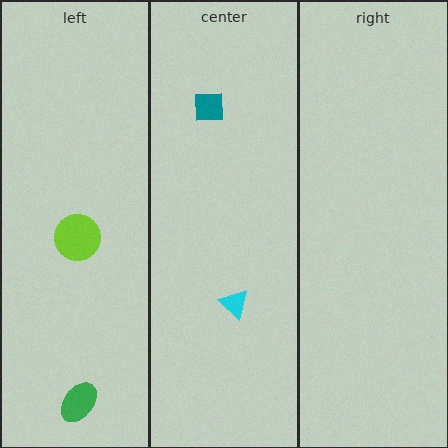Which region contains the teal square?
The center region.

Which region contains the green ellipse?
The left region.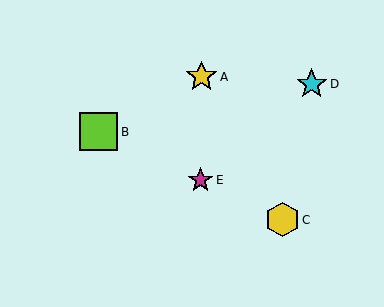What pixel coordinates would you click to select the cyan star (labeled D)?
Click at (312, 84) to select the cyan star D.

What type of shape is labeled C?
Shape C is a yellow hexagon.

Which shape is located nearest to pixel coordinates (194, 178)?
The magenta star (labeled E) at (200, 180) is nearest to that location.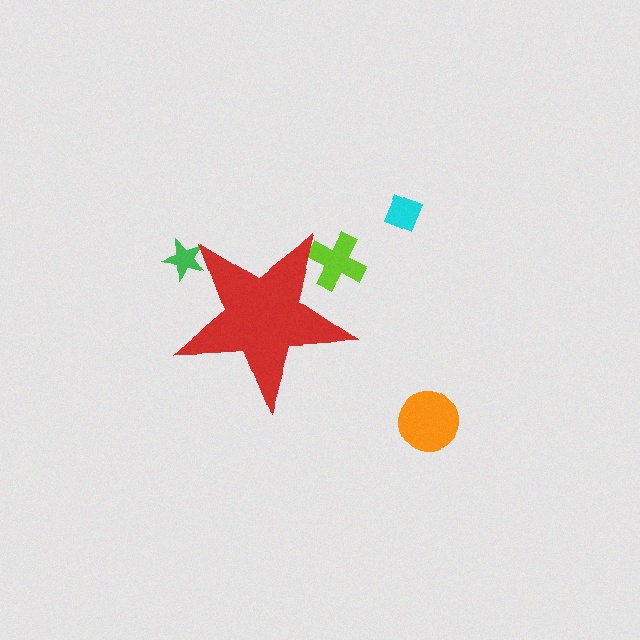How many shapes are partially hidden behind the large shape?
2 shapes are partially hidden.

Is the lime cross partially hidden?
Yes, the lime cross is partially hidden behind the red star.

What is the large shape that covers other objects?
A red star.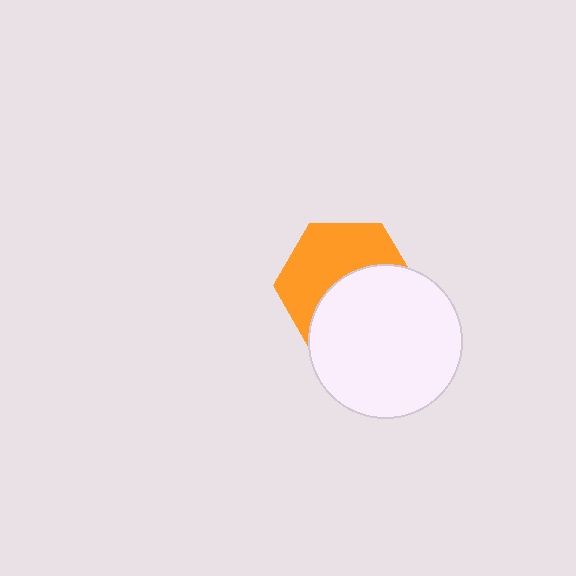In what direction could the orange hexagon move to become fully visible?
The orange hexagon could move up. That would shift it out from behind the white circle entirely.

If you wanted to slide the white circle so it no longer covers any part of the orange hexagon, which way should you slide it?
Slide it down — that is the most direct way to separate the two shapes.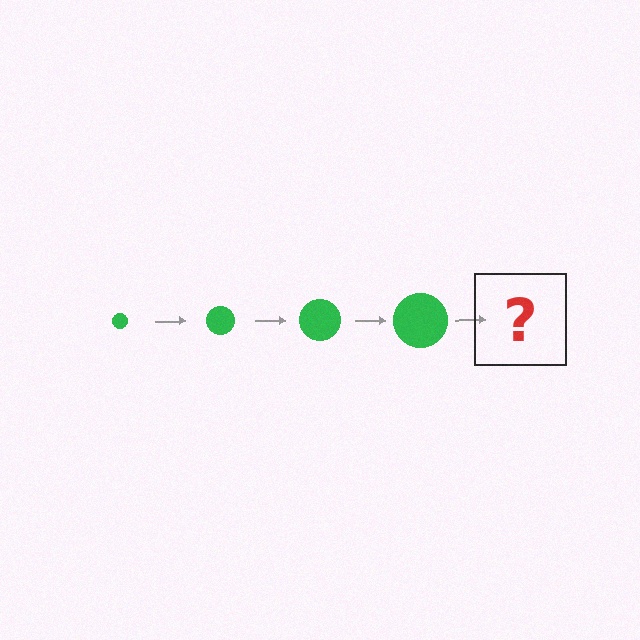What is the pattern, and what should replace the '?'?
The pattern is that the circle gets progressively larger each step. The '?' should be a green circle, larger than the previous one.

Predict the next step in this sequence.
The next step is a green circle, larger than the previous one.